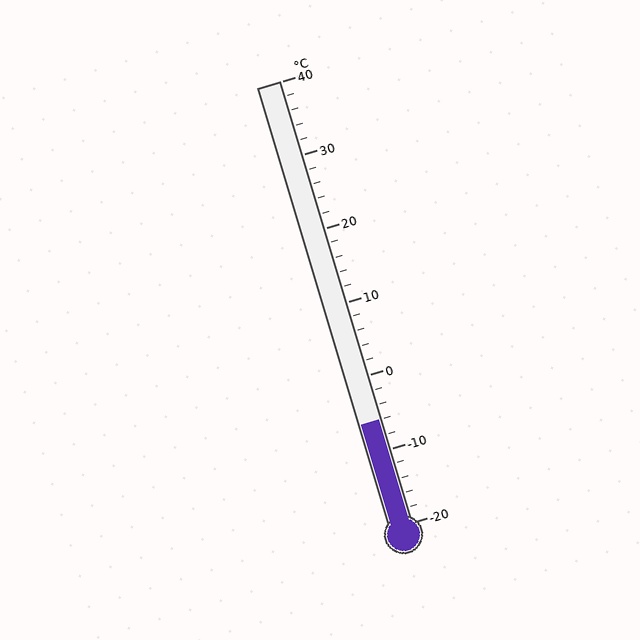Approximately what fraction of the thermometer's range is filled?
The thermometer is filled to approximately 25% of its range.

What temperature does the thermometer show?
The thermometer shows approximately -6°C.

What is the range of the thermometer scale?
The thermometer scale ranges from -20°C to 40°C.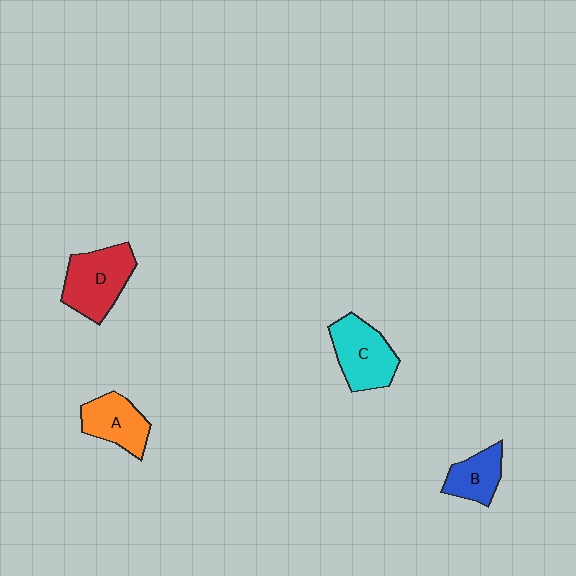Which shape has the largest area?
Shape D (red).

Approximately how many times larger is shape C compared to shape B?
Approximately 1.5 times.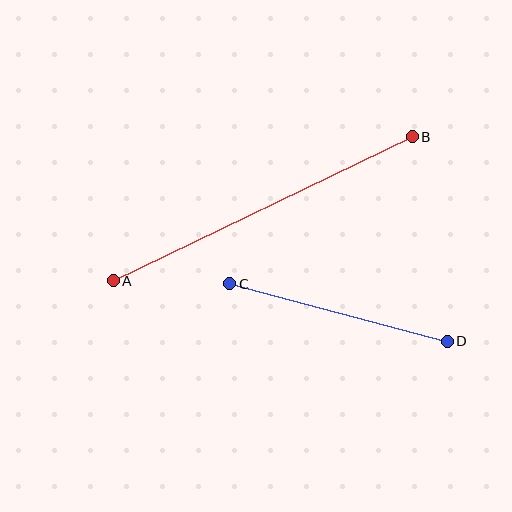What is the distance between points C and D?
The distance is approximately 225 pixels.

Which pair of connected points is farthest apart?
Points A and B are farthest apart.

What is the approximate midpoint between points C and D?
The midpoint is at approximately (339, 312) pixels.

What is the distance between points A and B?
The distance is approximately 332 pixels.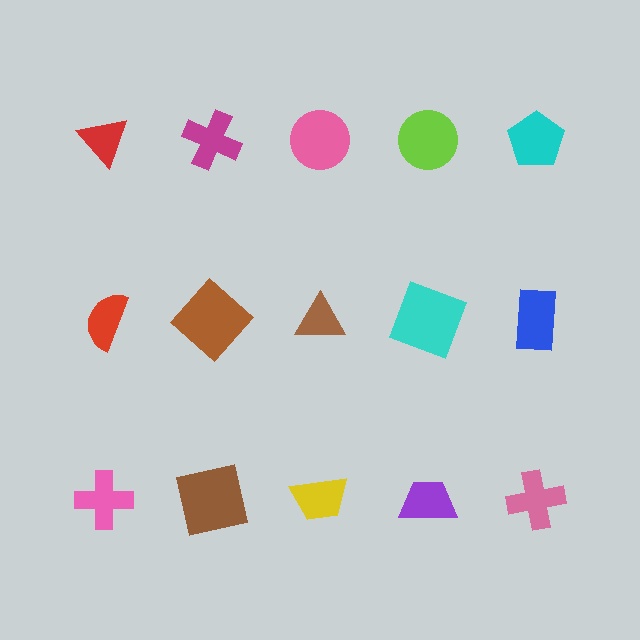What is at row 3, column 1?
A pink cross.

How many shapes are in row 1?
5 shapes.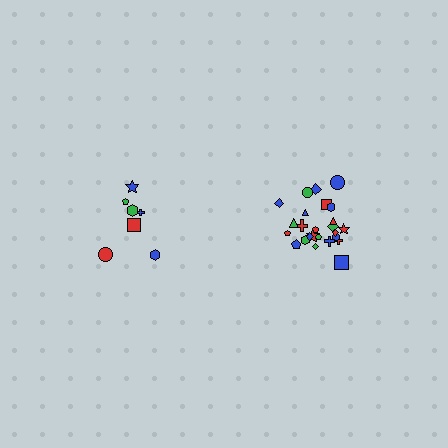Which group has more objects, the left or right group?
The right group.